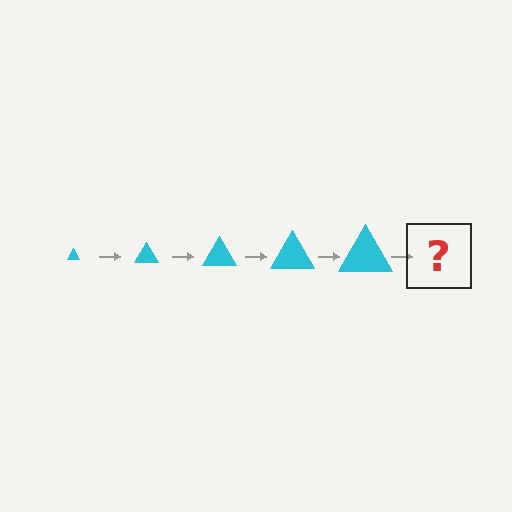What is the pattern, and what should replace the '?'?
The pattern is that the triangle gets progressively larger each step. The '?' should be a cyan triangle, larger than the previous one.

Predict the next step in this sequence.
The next step is a cyan triangle, larger than the previous one.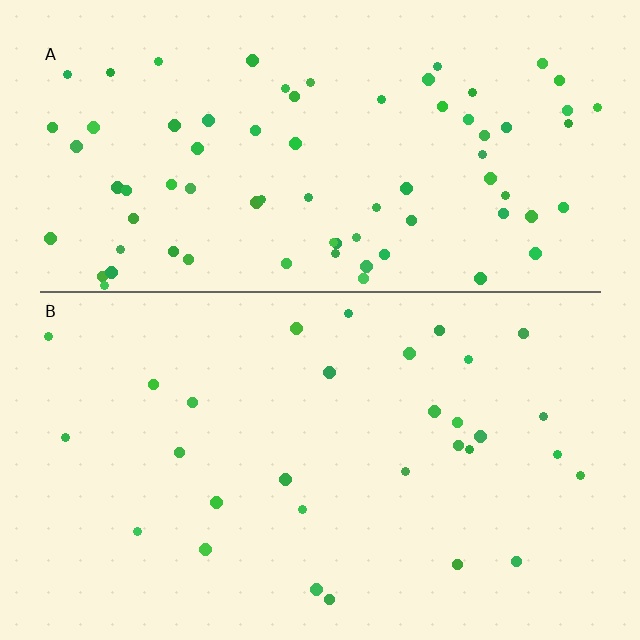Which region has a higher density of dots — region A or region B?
A (the top).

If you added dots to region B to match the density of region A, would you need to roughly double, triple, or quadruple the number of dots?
Approximately triple.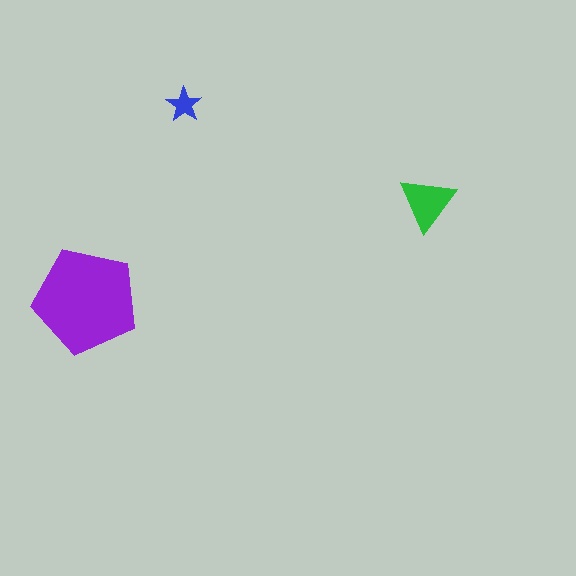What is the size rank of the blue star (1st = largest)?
3rd.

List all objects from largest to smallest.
The purple pentagon, the green triangle, the blue star.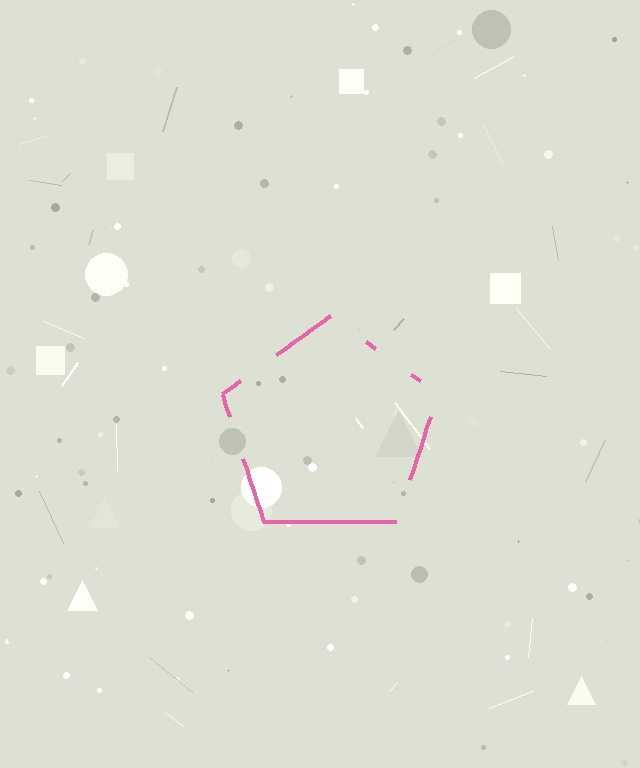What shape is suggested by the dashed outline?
The dashed outline suggests a pentagon.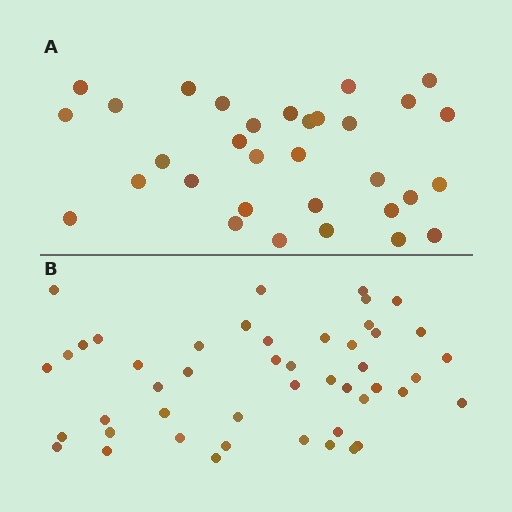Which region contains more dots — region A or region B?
Region B (the bottom region) has more dots.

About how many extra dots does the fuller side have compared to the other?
Region B has approximately 15 more dots than region A.